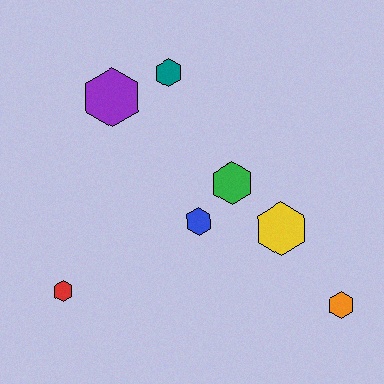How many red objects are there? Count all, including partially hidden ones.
There is 1 red object.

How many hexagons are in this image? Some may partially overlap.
There are 7 hexagons.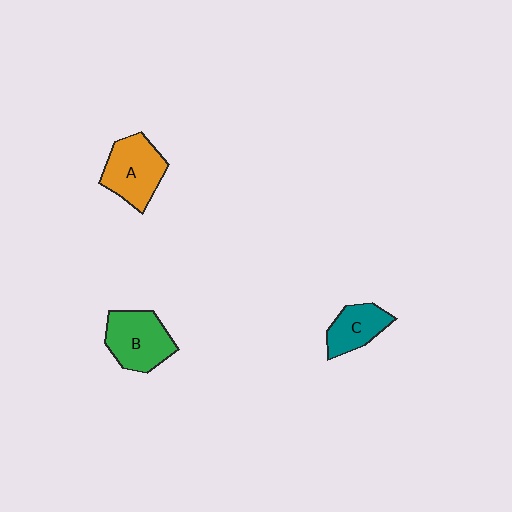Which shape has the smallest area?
Shape C (teal).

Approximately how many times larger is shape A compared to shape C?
Approximately 1.4 times.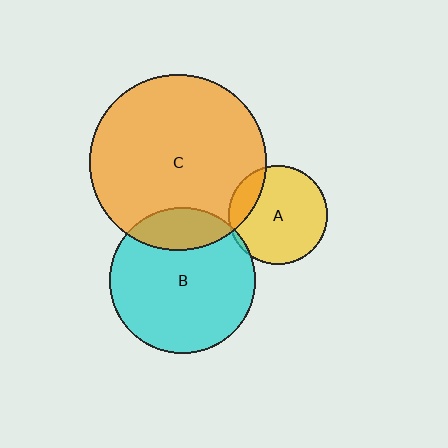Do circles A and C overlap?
Yes.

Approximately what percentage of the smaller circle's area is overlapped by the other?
Approximately 15%.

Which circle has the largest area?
Circle C (orange).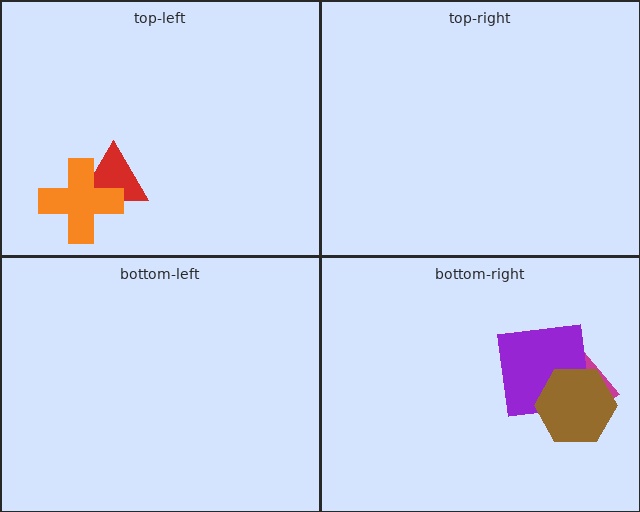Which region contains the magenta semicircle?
The bottom-right region.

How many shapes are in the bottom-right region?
3.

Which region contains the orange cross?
The top-left region.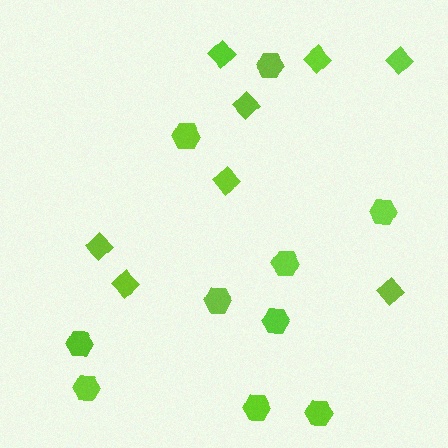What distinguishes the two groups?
There are 2 groups: one group of hexagons (10) and one group of diamonds (8).